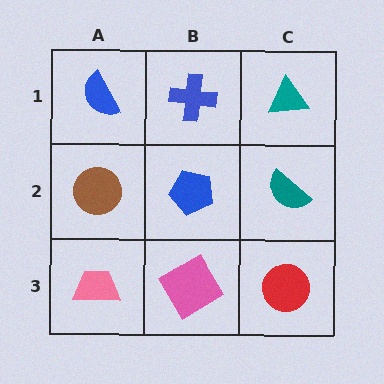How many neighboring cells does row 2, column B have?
4.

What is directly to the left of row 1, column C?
A blue cross.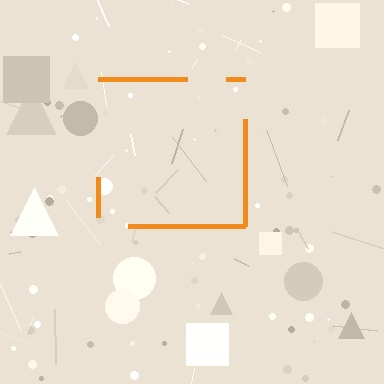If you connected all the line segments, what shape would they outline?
They would outline a square.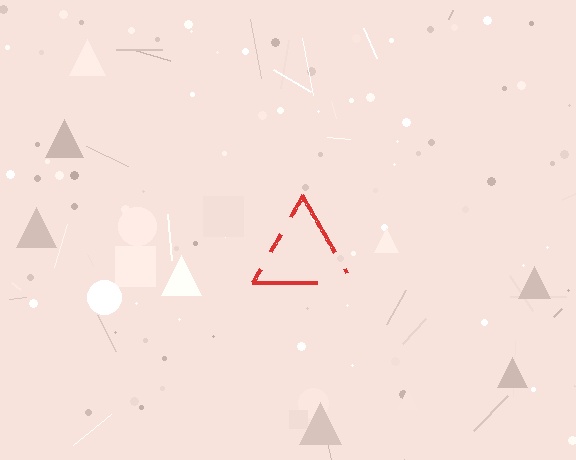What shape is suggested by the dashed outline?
The dashed outline suggests a triangle.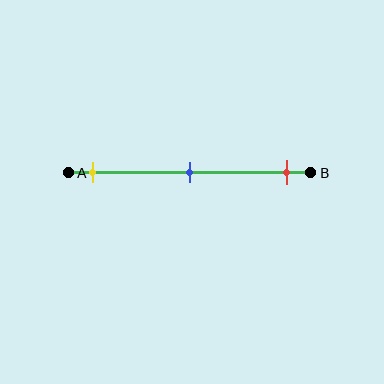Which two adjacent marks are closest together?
The yellow and blue marks are the closest adjacent pair.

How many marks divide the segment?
There are 3 marks dividing the segment.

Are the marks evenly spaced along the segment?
Yes, the marks are approximately evenly spaced.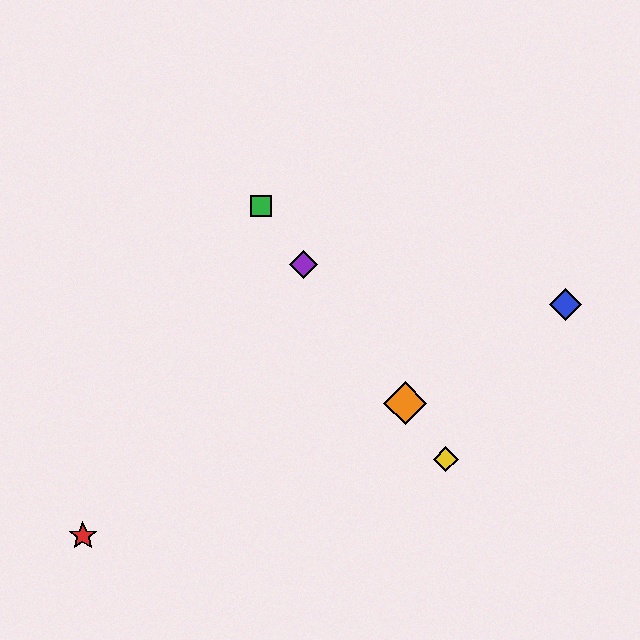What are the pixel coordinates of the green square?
The green square is at (261, 206).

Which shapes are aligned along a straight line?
The green square, the yellow diamond, the purple diamond, the orange diamond are aligned along a straight line.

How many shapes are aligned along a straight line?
4 shapes (the green square, the yellow diamond, the purple diamond, the orange diamond) are aligned along a straight line.